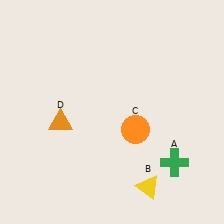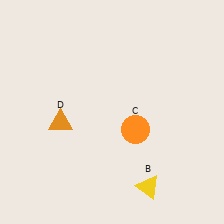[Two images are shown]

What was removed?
The green cross (A) was removed in Image 2.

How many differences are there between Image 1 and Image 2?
There is 1 difference between the two images.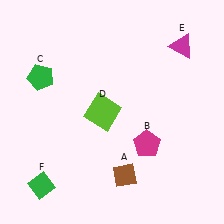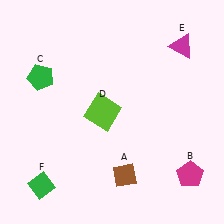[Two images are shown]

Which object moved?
The magenta pentagon (B) moved right.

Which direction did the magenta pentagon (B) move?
The magenta pentagon (B) moved right.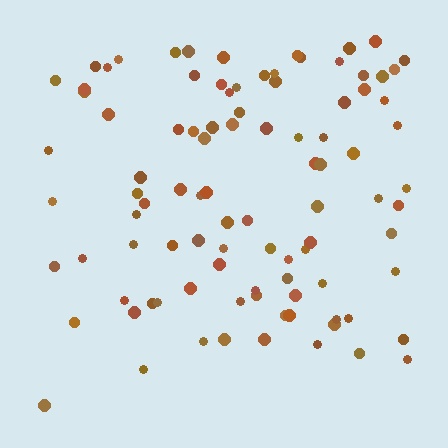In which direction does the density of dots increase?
From bottom to top, with the top side densest.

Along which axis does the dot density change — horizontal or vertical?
Vertical.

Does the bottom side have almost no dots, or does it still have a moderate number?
Still a moderate number, just noticeably fewer than the top.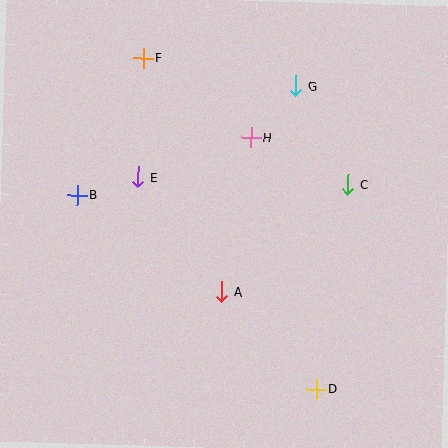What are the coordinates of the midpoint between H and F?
The midpoint between H and F is at (197, 98).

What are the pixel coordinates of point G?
Point G is at (296, 86).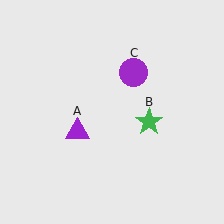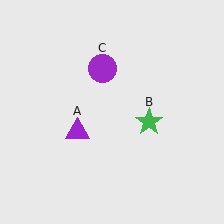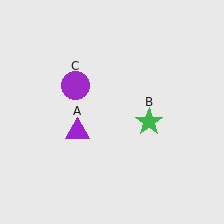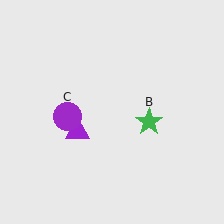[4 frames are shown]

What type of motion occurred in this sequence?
The purple circle (object C) rotated counterclockwise around the center of the scene.